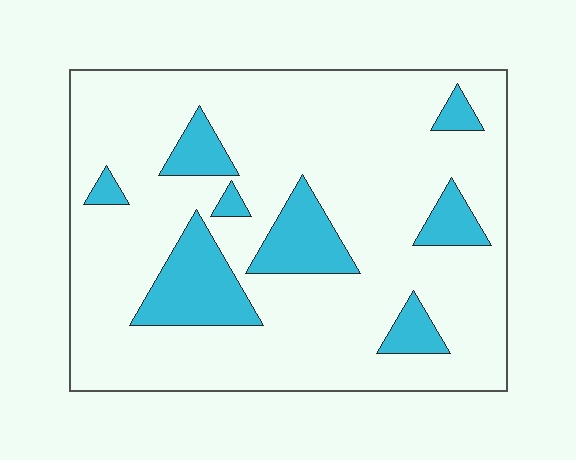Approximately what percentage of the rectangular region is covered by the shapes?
Approximately 20%.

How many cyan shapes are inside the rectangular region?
8.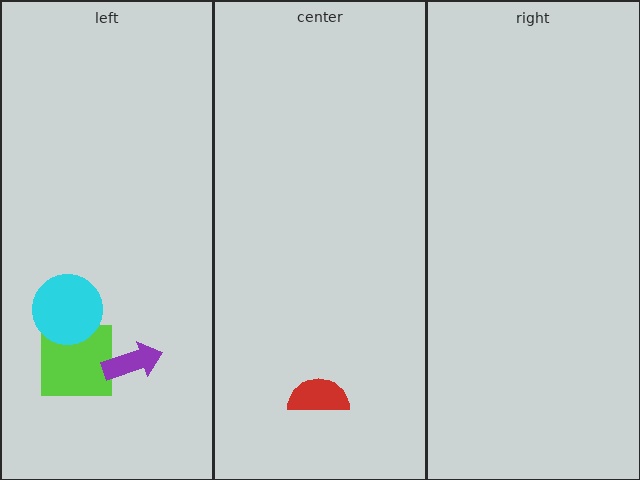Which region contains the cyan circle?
The left region.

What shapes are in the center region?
The red semicircle.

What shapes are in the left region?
The lime square, the cyan circle, the purple arrow.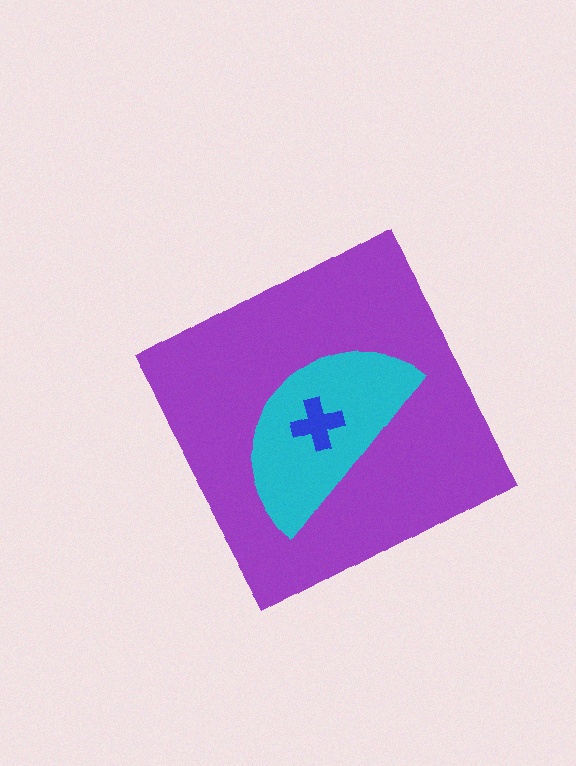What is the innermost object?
The blue cross.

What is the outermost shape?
The purple diamond.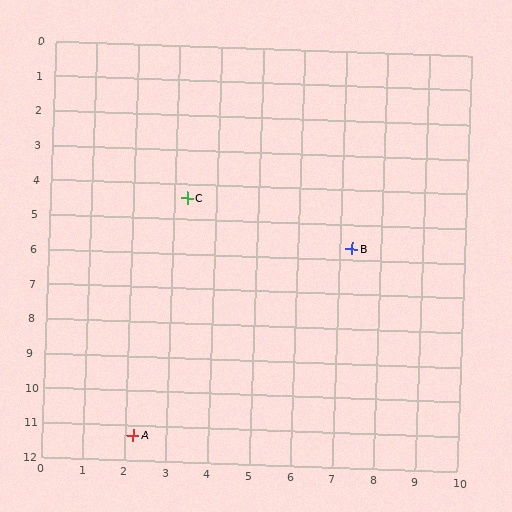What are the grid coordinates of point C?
Point C is at approximately (3.3, 4.4).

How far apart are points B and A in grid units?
Points B and A are about 7.6 grid units apart.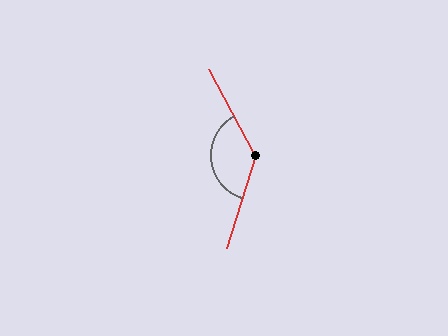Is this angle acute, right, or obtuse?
It is obtuse.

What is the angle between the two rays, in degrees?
Approximately 135 degrees.